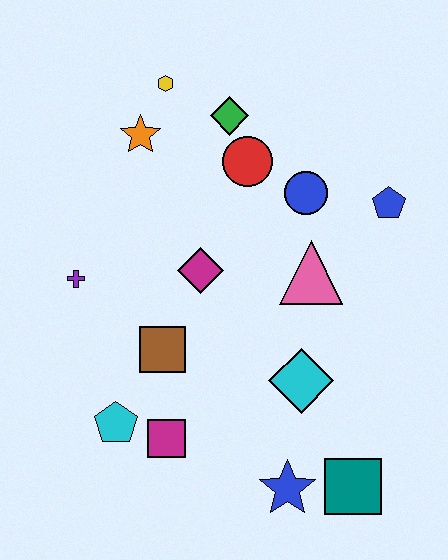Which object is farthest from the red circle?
The teal square is farthest from the red circle.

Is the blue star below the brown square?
Yes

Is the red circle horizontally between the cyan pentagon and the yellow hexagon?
No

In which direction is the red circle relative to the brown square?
The red circle is above the brown square.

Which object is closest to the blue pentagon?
The blue circle is closest to the blue pentagon.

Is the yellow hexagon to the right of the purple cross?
Yes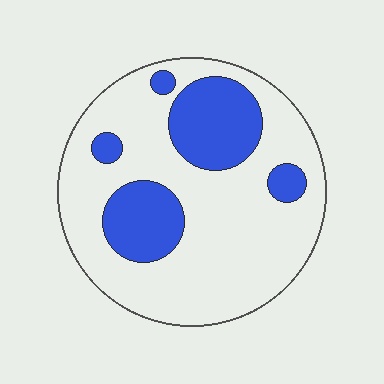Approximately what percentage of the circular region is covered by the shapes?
Approximately 25%.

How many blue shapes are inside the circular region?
5.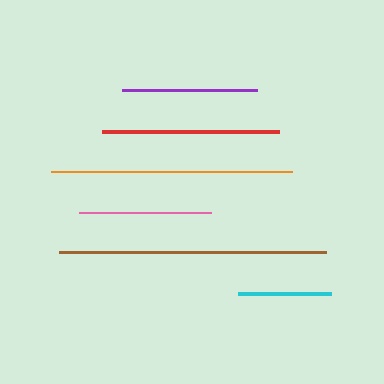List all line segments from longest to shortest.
From longest to shortest: brown, orange, red, purple, pink, cyan.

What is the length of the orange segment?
The orange segment is approximately 240 pixels long.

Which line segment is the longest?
The brown line is the longest at approximately 267 pixels.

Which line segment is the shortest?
The cyan line is the shortest at approximately 93 pixels.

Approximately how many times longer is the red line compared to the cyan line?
The red line is approximately 1.9 times the length of the cyan line.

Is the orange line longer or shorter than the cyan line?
The orange line is longer than the cyan line.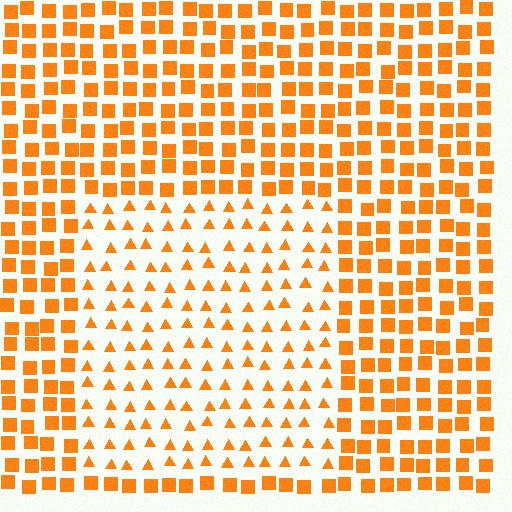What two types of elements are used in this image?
The image uses triangles inside the rectangle region and squares outside it.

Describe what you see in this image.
The image is filled with small orange elements arranged in a uniform grid. A rectangle-shaped region contains triangles, while the surrounding area contains squares. The boundary is defined purely by the change in element shape.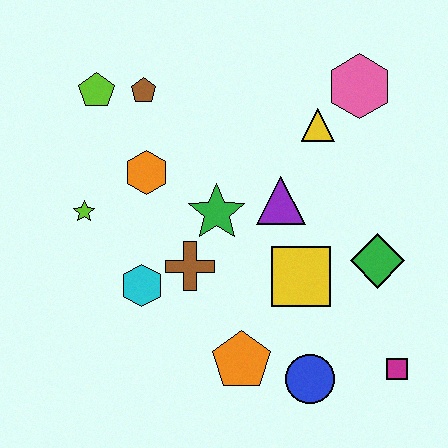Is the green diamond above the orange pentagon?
Yes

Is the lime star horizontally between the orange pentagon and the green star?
No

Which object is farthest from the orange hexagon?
The magenta square is farthest from the orange hexagon.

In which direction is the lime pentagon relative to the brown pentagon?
The lime pentagon is to the left of the brown pentagon.